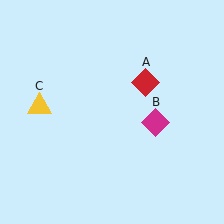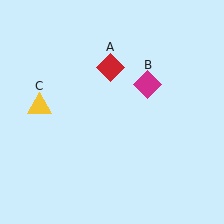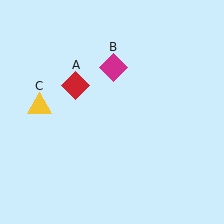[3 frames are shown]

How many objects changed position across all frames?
2 objects changed position: red diamond (object A), magenta diamond (object B).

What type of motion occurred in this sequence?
The red diamond (object A), magenta diamond (object B) rotated counterclockwise around the center of the scene.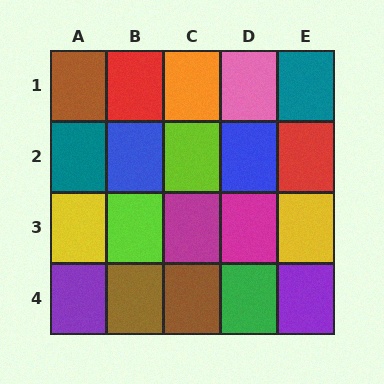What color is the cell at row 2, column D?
Blue.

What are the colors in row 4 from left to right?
Purple, brown, brown, green, purple.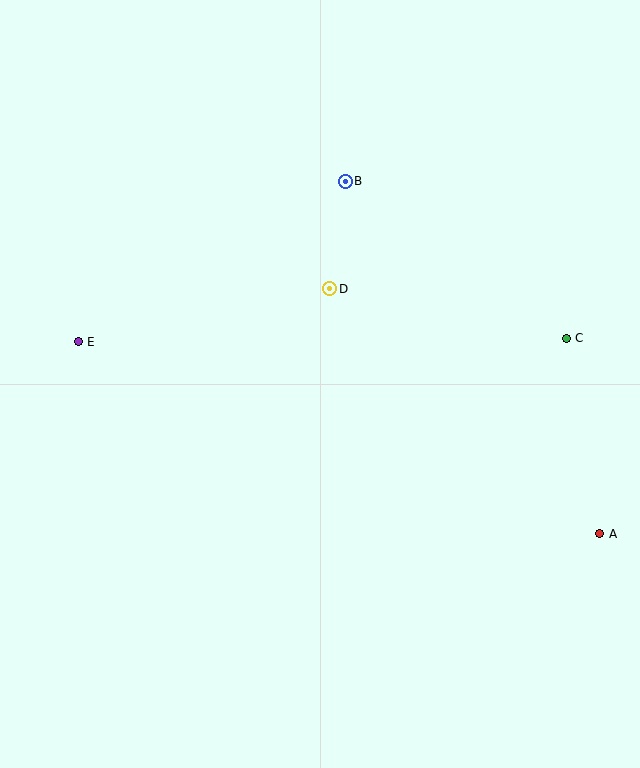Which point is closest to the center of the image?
Point D at (330, 289) is closest to the center.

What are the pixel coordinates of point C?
Point C is at (566, 338).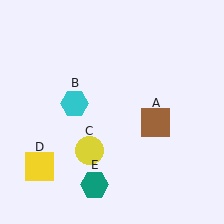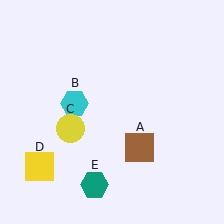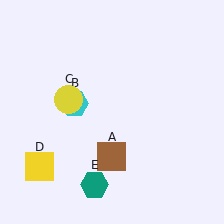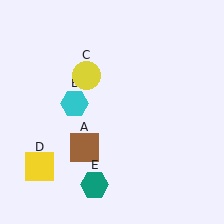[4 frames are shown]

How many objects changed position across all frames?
2 objects changed position: brown square (object A), yellow circle (object C).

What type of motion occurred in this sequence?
The brown square (object A), yellow circle (object C) rotated clockwise around the center of the scene.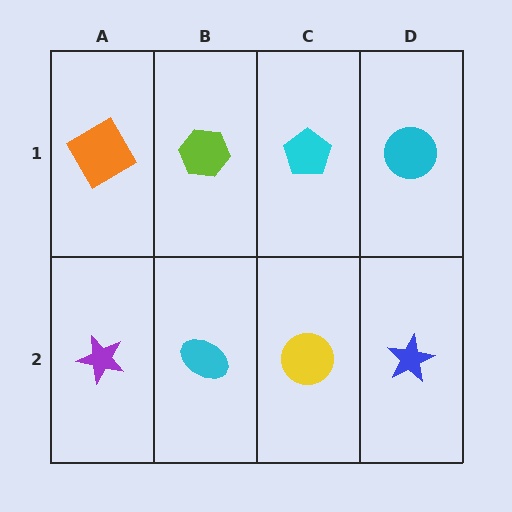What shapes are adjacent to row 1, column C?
A yellow circle (row 2, column C), a lime hexagon (row 1, column B), a cyan circle (row 1, column D).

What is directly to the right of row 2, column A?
A cyan ellipse.